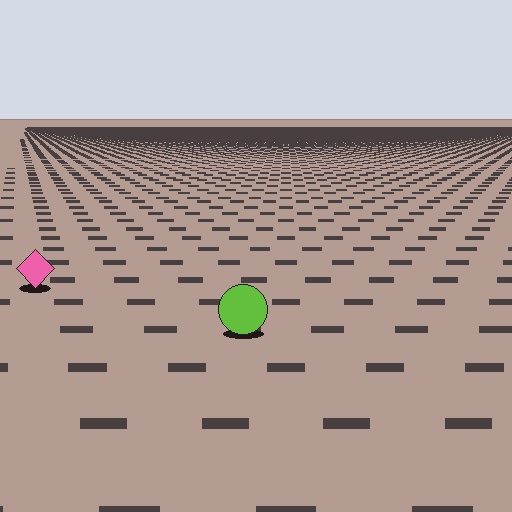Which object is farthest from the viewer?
The pink diamond is farthest from the viewer. It appears smaller and the ground texture around it is denser.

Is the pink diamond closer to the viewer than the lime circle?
No. The lime circle is closer — you can tell from the texture gradient: the ground texture is coarser near it.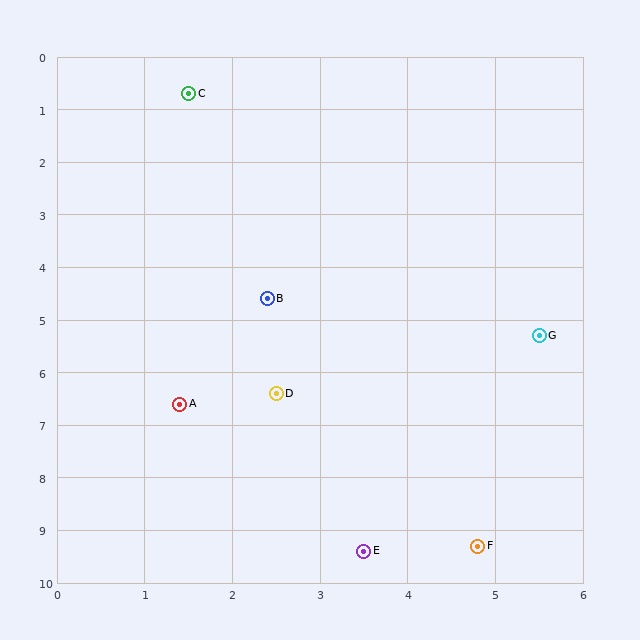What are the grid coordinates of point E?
Point E is at approximately (3.5, 9.4).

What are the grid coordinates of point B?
Point B is at approximately (2.4, 4.6).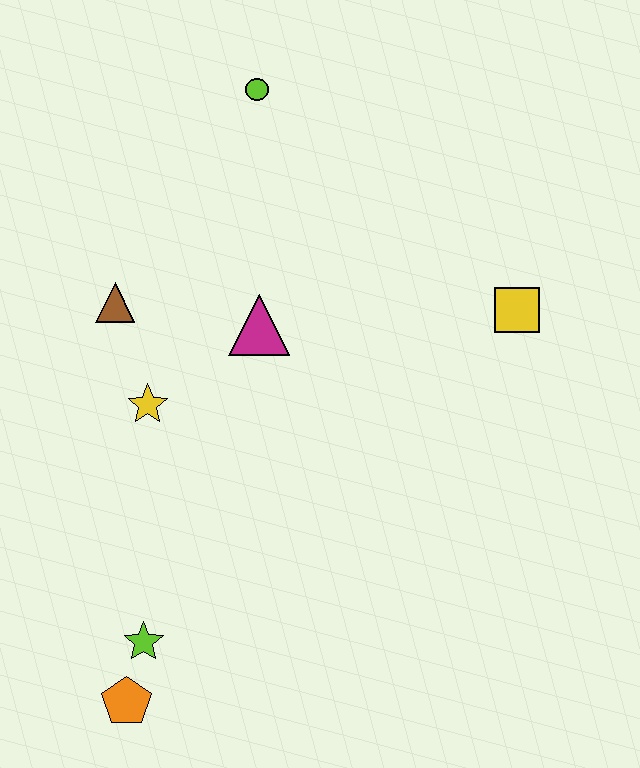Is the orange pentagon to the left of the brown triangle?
No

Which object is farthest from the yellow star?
The yellow square is farthest from the yellow star.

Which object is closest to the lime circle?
The magenta triangle is closest to the lime circle.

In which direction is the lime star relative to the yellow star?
The lime star is below the yellow star.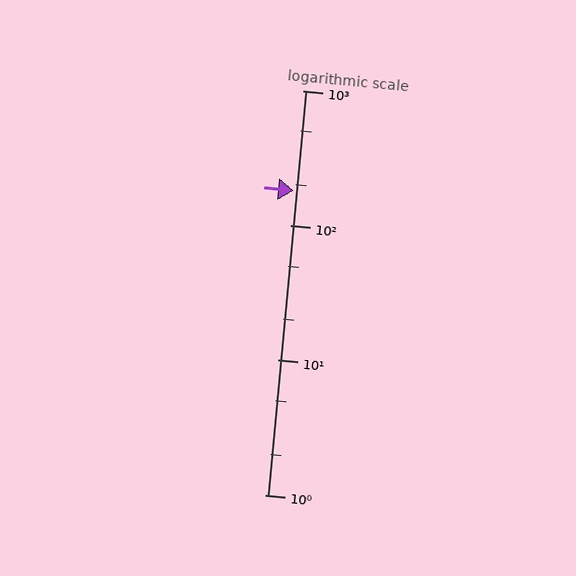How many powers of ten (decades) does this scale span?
The scale spans 3 decades, from 1 to 1000.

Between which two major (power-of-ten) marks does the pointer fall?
The pointer is between 100 and 1000.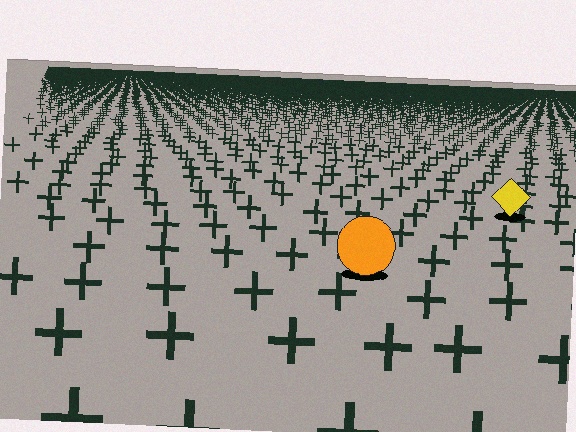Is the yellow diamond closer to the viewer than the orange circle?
No. The orange circle is closer — you can tell from the texture gradient: the ground texture is coarser near it.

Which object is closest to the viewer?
The orange circle is closest. The texture marks near it are larger and more spread out.